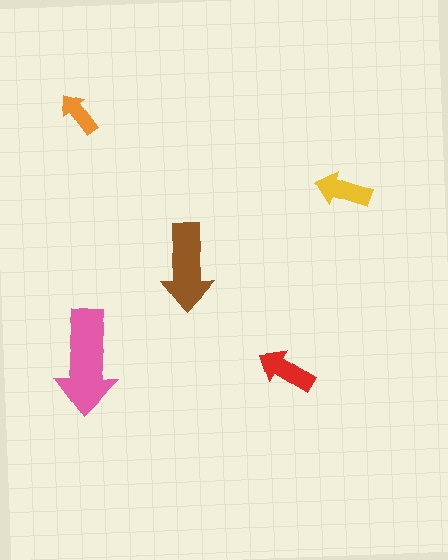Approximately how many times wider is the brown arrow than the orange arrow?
About 2 times wider.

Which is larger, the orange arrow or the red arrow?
The red one.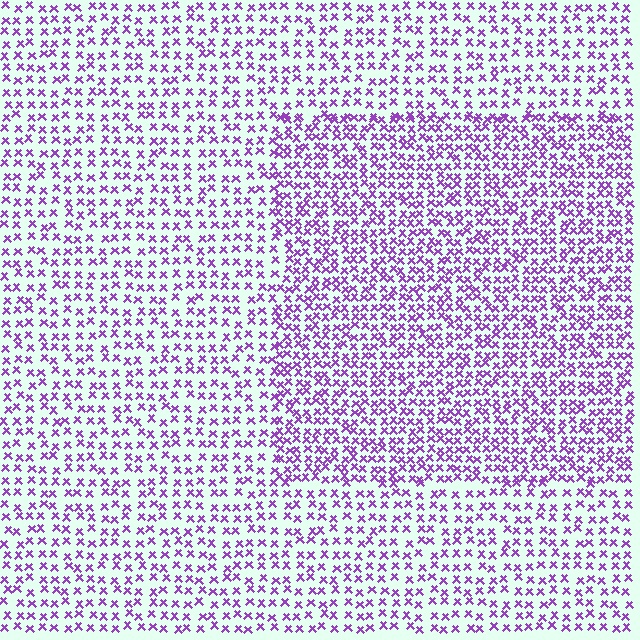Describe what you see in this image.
The image contains small purple elements arranged at two different densities. A rectangle-shaped region is visible where the elements are more densely packed than the surrounding area.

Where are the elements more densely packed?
The elements are more densely packed inside the rectangle boundary.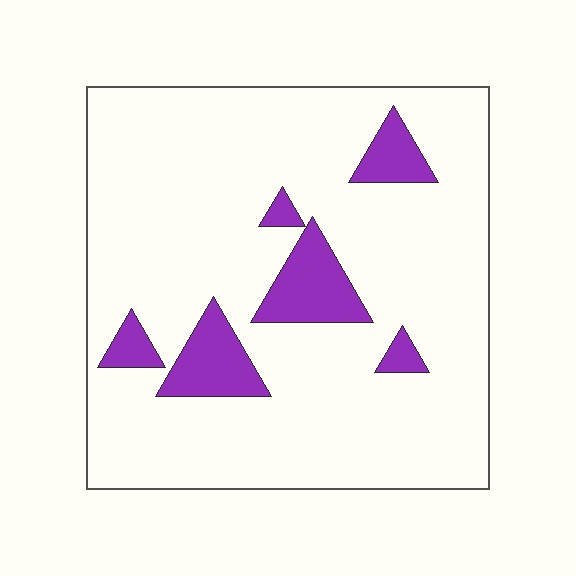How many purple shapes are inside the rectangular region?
6.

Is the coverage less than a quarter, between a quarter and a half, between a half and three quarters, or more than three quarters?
Less than a quarter.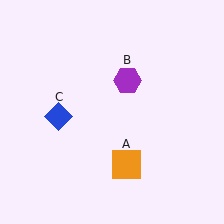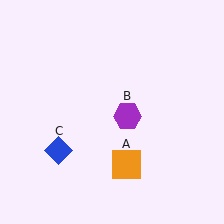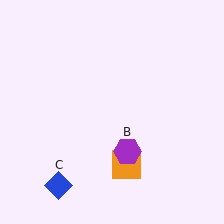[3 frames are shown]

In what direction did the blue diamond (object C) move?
The blue diamond (object C) moved down.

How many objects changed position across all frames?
2 objects changed position: purple hexagon (object B), blue diamond (object C).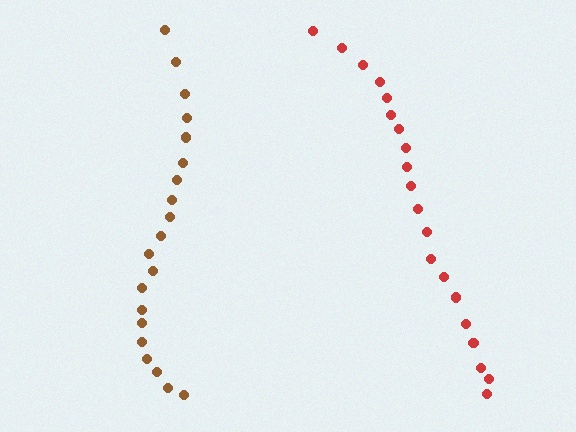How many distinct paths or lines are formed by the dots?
There are 2 distinct paths.